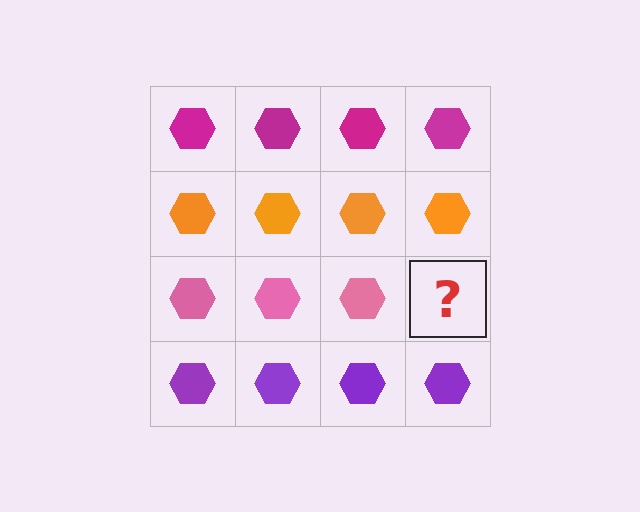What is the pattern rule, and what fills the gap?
The rule is that each row has a consistent color. The gap should be filled with a pink hexagon.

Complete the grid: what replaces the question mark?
The question mark should be replaced with a pink hexagon.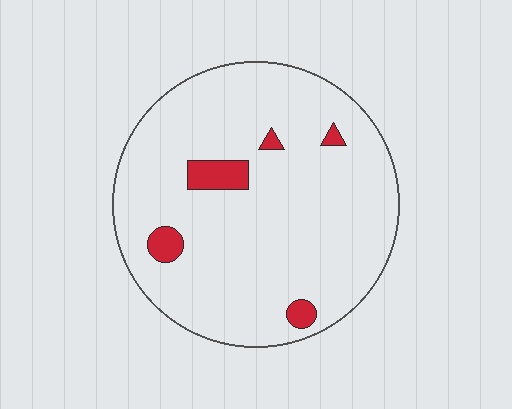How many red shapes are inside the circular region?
5.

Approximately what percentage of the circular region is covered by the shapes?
Approximately 5%.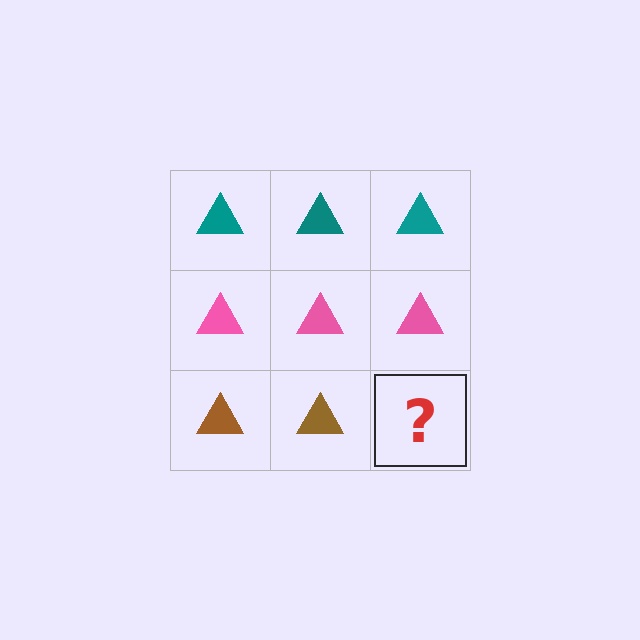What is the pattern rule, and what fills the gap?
The rule is that each row has a consistent color. The gap should be filled with a brown triangle.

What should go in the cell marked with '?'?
The missing cell should contain a brown triangle.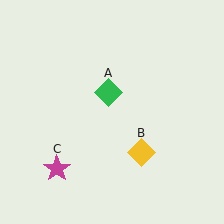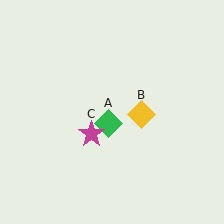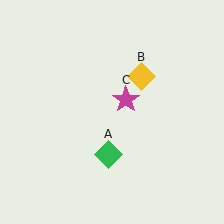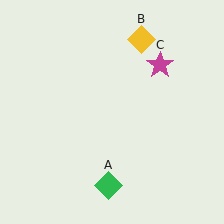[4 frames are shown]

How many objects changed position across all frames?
3 objects changed position: green diamond (object A), yellow diamond (object B), magenta star (object C).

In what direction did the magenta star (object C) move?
The magenta star (object C) moved up and to the right.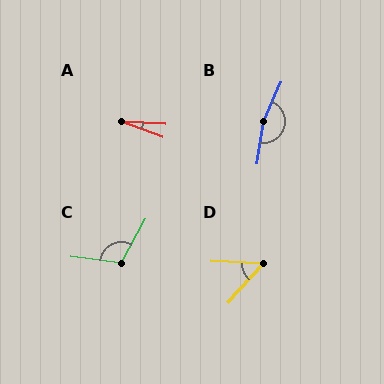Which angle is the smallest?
A, at approximately 18 degrees.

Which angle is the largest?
B, at approximately 164 degrees.